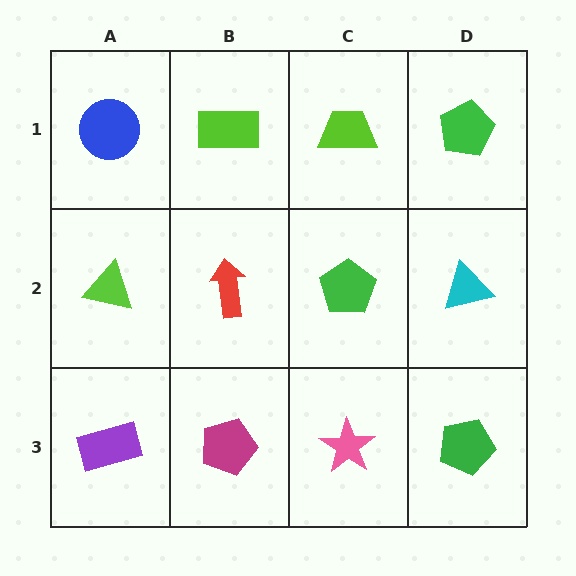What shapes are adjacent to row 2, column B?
A lime rectangle (row 1, column B), a magenta pentagon (row 3, column B), a lime triangle (row 2, column A), a green pentagon (row 2, column C).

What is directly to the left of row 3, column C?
A magenta pentagon.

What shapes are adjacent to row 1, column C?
A green pentagon (row 2, column C), a lime rectangle (row 1, column B), a green pentagon (row 1, column D).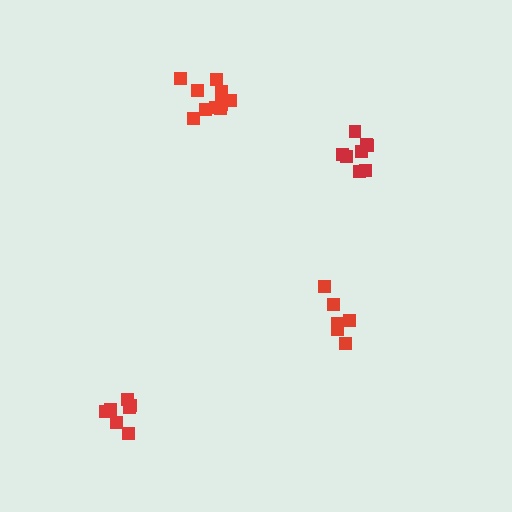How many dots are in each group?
Group 1: 6 dots, Group 2: 7 dots, Group 3: 10 dots, Group 4: 8 dots (31 total).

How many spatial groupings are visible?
There are 4 spatial groupings.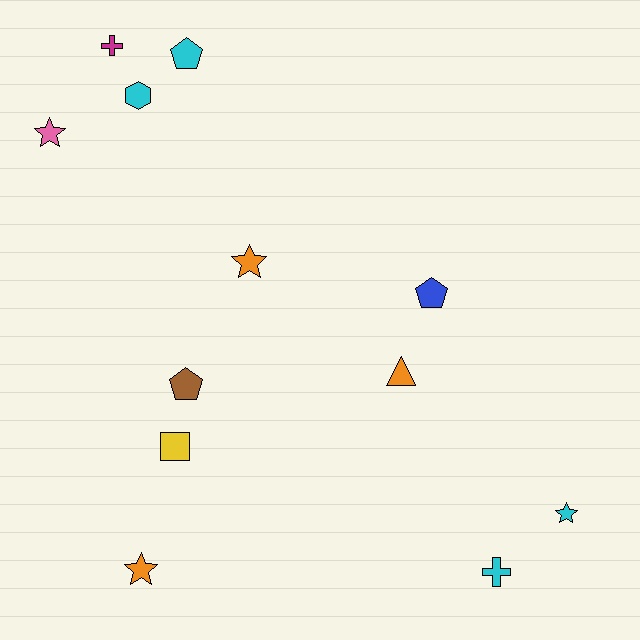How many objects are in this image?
There are 12 objects.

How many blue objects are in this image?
There is 1 blue object.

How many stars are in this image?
There are 4 stars.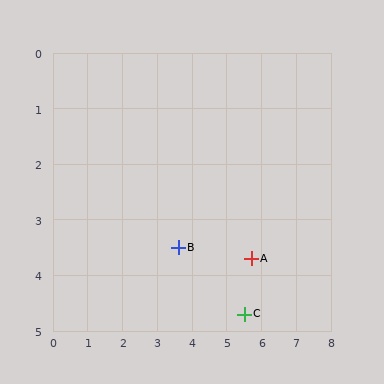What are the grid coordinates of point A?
Point A is at approximately (5.7, 3.7).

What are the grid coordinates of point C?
Point C is at approximately (5.5, 4.7).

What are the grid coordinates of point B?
Point B is at approximately (3.6, 3.5).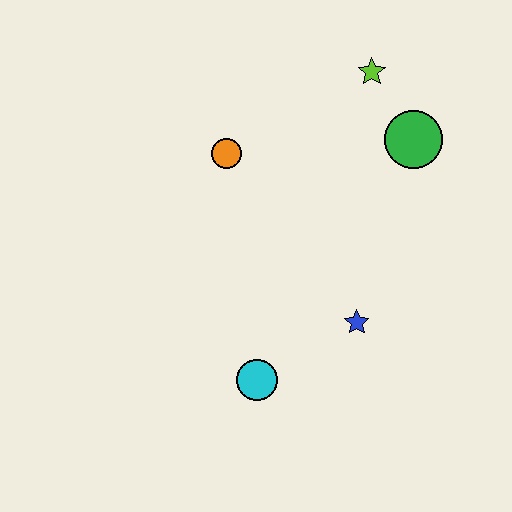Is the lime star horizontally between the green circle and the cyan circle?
Yes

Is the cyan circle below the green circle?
Yes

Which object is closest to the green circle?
The lime star is closest to the green circle.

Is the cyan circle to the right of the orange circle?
Yes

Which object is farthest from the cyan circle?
The lime star is farthest from the cyan circle.